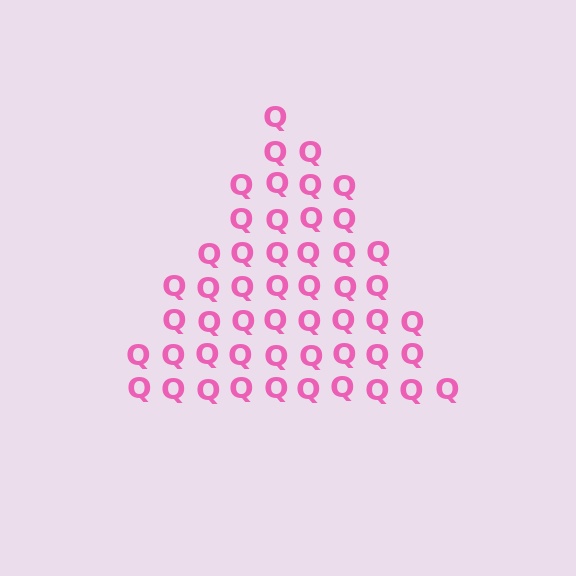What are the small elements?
The small elements are letter Q's.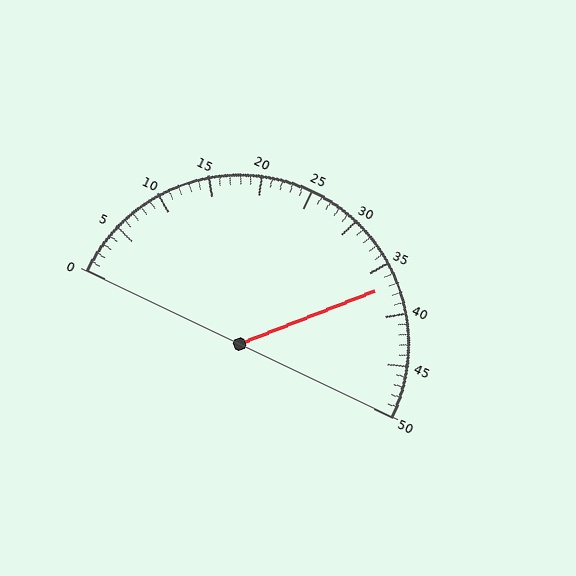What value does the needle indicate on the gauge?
The needle indicates approximately 37.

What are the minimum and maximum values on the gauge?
The gauge ranges from 0 to 50.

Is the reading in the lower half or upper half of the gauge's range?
The reading is in the upper half of the range (0 to 50).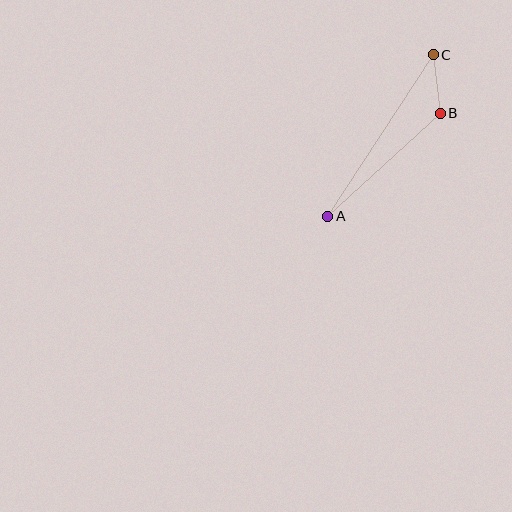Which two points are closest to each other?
Points B and C are closest to each other.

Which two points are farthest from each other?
Points A and C are farthest from each other.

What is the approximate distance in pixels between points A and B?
The distance between A and B is approximately 153 pixels.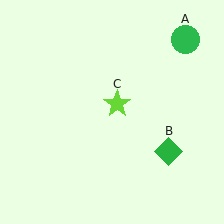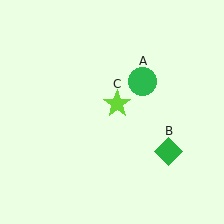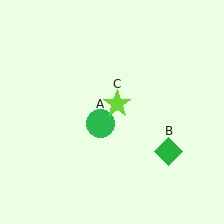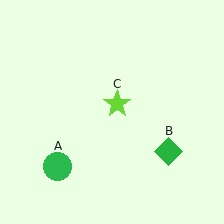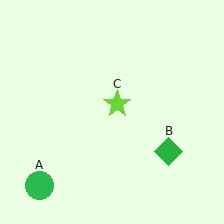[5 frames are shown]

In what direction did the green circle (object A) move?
The green circle (object A) moved down and to the left.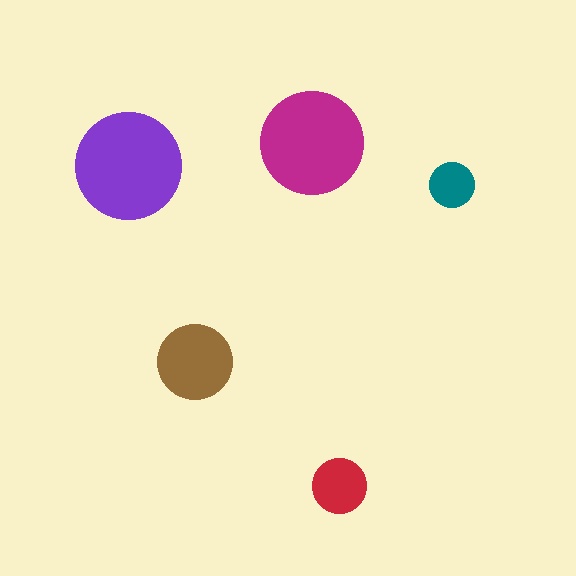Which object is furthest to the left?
The purple circle is leftmost.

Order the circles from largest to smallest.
the purple one, the magenta one, the brown one, the red one, the teal one.